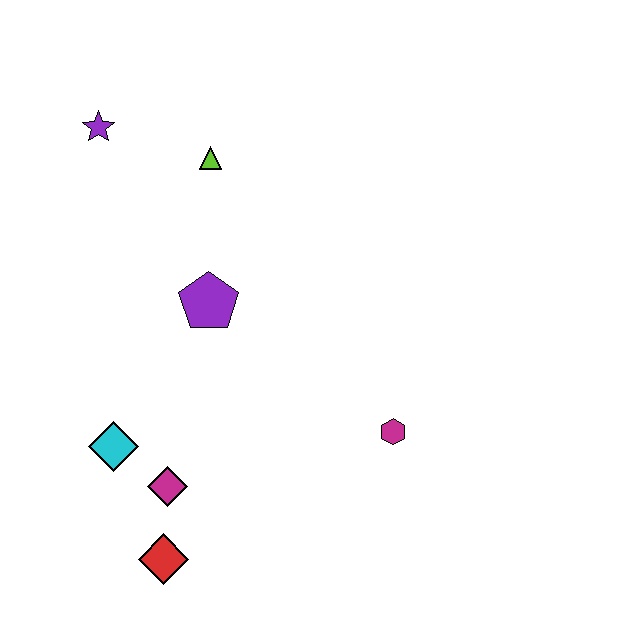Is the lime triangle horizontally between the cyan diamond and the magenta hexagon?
Yes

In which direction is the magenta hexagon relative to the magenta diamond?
The magenta hexagon is to the right of the magenta diamond.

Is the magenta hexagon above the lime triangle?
No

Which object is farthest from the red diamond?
The purple star is farthest from the red diamond.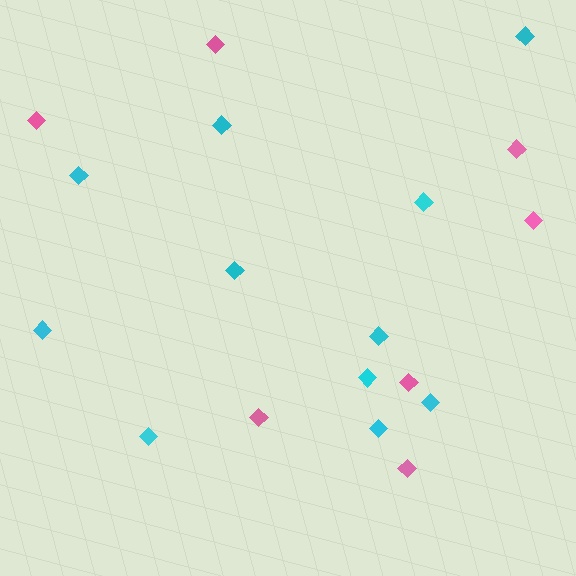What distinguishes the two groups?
There are 2 groups: one group of cyan diamonds (11) and one group of pink diamonds (7).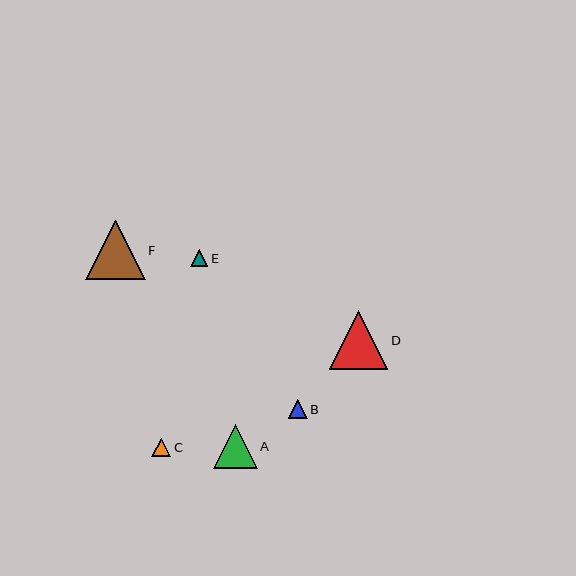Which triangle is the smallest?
Triangle E is the smallest with a size of approximately 17 pixels.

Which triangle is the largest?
Triangle F is the largest with a size of approximately 59 pixels.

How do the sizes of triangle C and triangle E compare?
Triangle C and triangle E are approximately the same size.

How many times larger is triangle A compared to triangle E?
Triangle A is approximately 2.5 times the size of triangle E.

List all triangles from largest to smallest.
From largest to smallest: F, D, A, C, B, E.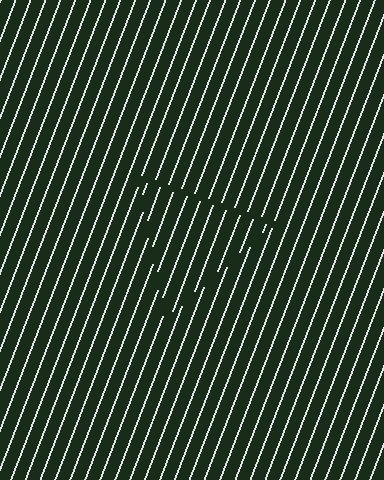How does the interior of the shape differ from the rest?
The interior of the shape contains the same grating, shifted by half a period — the contour is defined by the phase discontinuity where line-ends from the inner and outer gratings abut.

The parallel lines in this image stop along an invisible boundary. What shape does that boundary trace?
An illusory triangle. The interior of the shape contains the same grating, shifted by half a period — the contour is defined by the phase discontinuity where line-ends from the inner and outer gratings abut.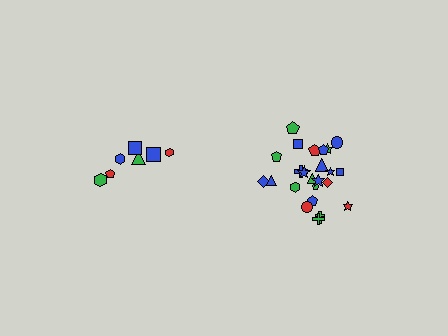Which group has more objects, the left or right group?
The right group.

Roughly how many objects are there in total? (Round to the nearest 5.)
Roughly 30 objects in total.